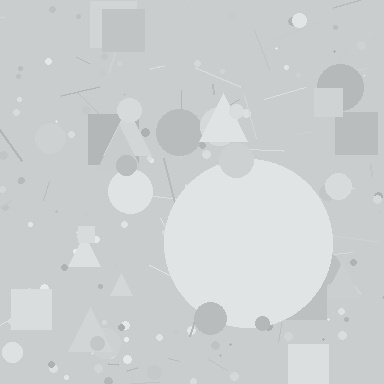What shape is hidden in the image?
A circle is hidden in the image.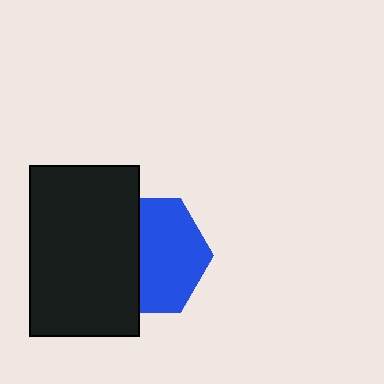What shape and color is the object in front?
The object in front is a black rectangle.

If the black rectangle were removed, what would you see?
You would see the complete blue hexagon.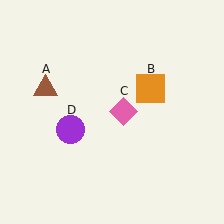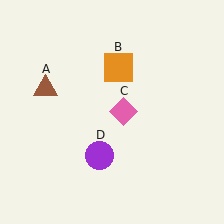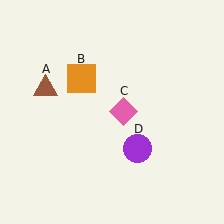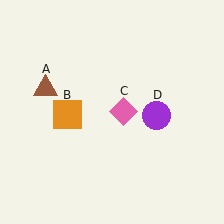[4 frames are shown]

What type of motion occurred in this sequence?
The orange square (object B), purple circle (object D) rotated counterclockwise around the center of the scene.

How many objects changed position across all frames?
2 objects changed position: orange square (object B), purple circle (object D).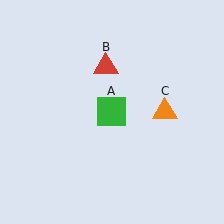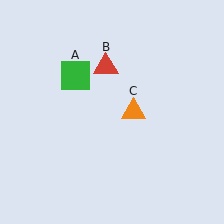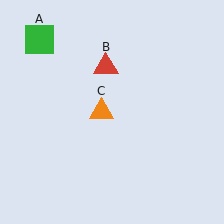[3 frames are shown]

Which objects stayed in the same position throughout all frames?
Red triangle (object B) remained stationary.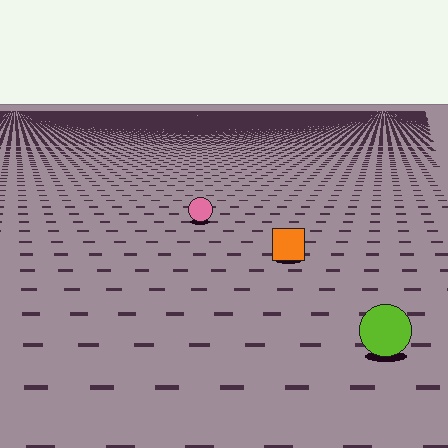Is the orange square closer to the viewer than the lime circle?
No. The lime circle is closer — you can tell from the texture gradient: the ground texture is coarser near it.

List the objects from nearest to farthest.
From nearest to farthest: the lime circle, the orange square, the pink circle.